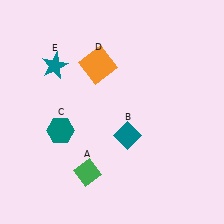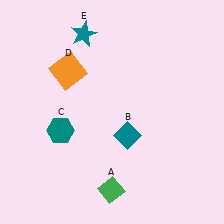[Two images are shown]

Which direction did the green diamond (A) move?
The green diamond (A) moved right.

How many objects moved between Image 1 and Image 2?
3 objects moved between the two images.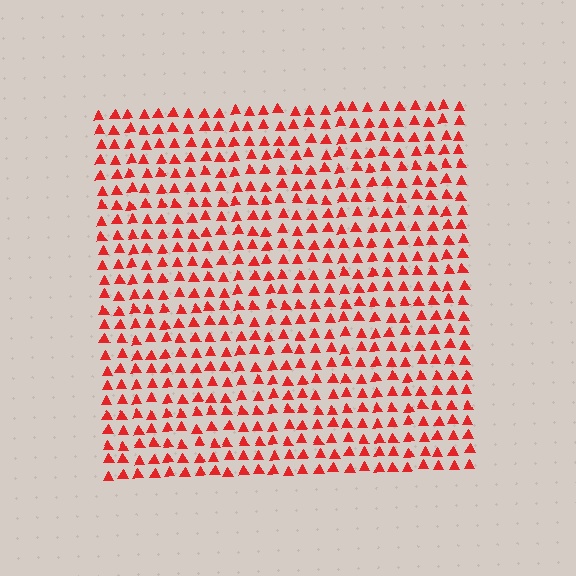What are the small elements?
The small elements are triangles.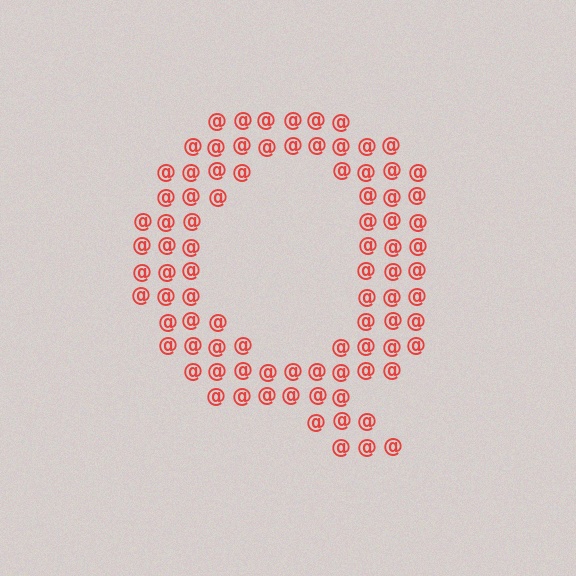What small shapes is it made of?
It is made of small at signs.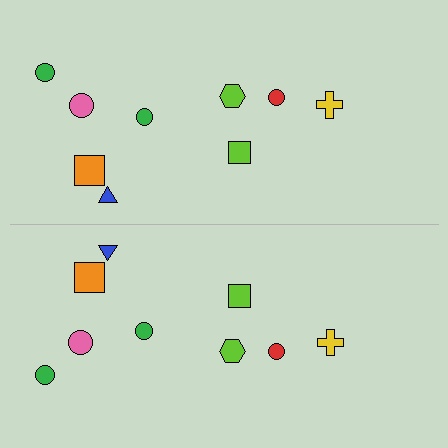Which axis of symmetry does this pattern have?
The pattern has a horizontal axis of symmetry running through the center of the image.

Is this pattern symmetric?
Yes, this pattern has bilateral (reflection) symmetry.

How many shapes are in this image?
There are 18 shapes in this image.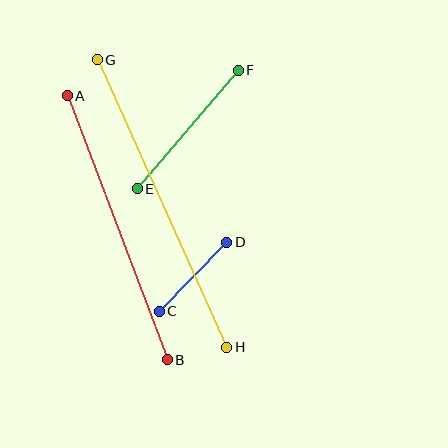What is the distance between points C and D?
The distance is approximately 97 pixels.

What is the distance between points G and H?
The distance is approximately 315 pixels.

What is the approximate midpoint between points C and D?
The midpoint is at approximately (193, 277) pixels.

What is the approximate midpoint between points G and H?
The midpoint is at approximately (162, 204) pixels.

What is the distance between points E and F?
The distance is approximately 156 pixels.